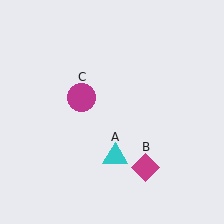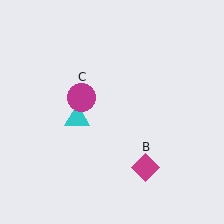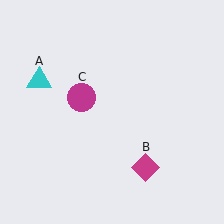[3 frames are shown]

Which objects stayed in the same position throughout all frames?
Magenta diamond (object B) and magenta circle (object C) remained stationary.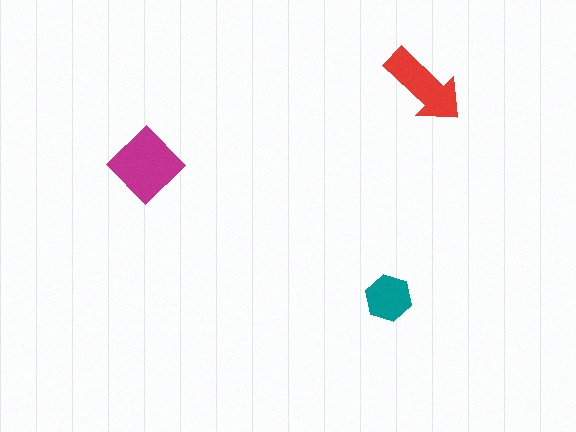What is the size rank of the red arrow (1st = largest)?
2nd.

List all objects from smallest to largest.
The teal hexagon, the red arrow, the magenta diamond.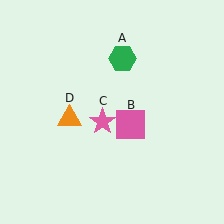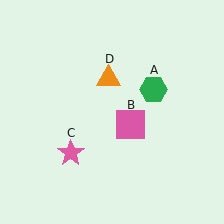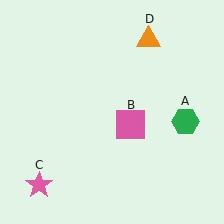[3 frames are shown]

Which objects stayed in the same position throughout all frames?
Pink square (object B) remained stationary.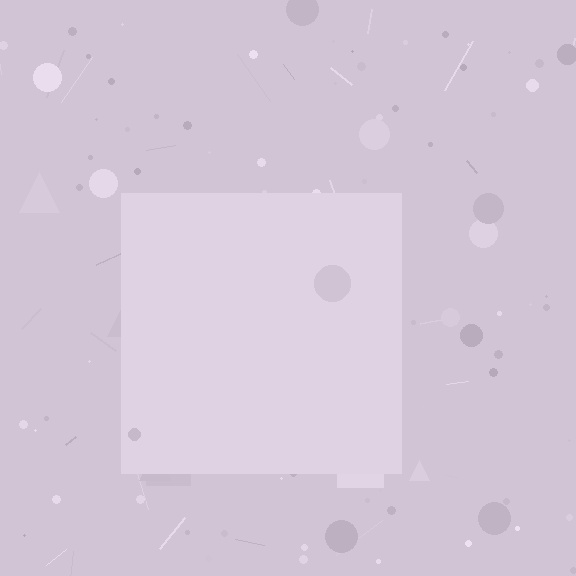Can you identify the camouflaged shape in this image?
The camouflaged shape is a square.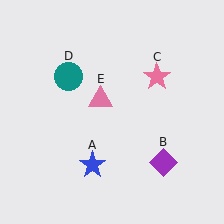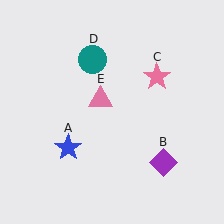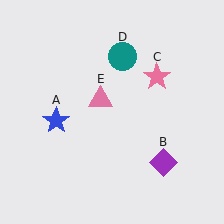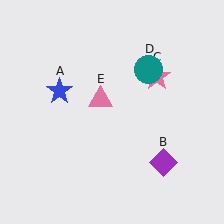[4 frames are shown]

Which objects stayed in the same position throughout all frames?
Purple diamond (object B) and pink star (object C) and pink triangle (object E) remained stationary.